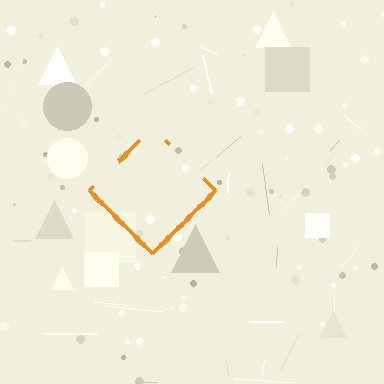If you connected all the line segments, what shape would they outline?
They would outline a diamond.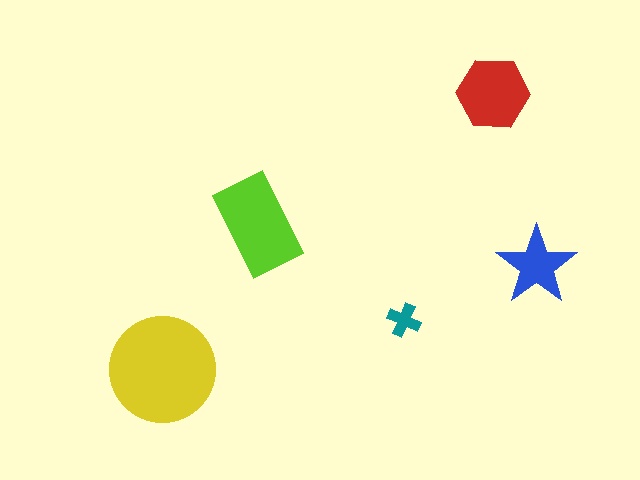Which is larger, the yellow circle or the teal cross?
The yellow circle.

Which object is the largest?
The yellow circle.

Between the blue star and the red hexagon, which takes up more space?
The red hexagon.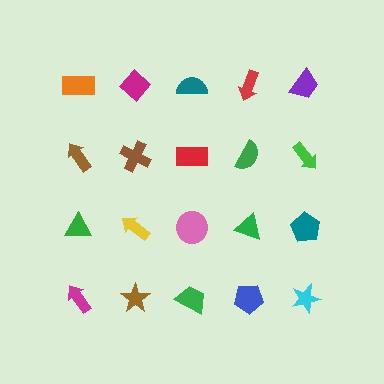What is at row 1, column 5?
A purple trapezoid.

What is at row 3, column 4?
A green triangle.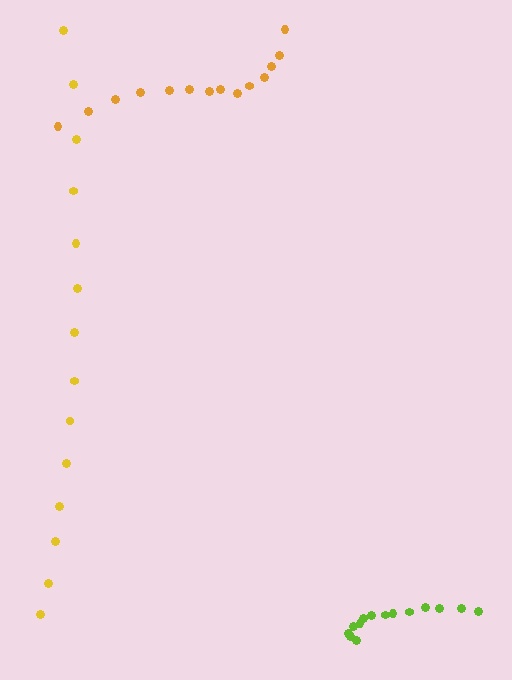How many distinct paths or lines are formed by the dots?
There are 3 distinct paths.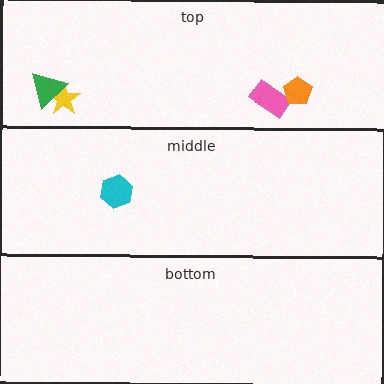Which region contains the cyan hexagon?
The middle region.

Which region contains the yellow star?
The top region.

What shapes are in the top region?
The pink rectangle, the yellow star, the orange pentagon, the green triangle.